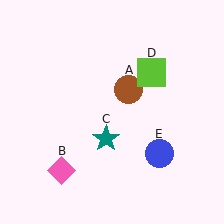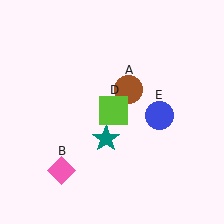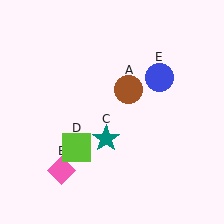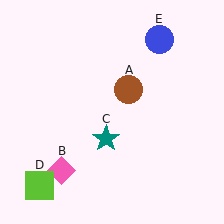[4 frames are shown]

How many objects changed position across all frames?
2 objects changed position: lime square (object D), blue circle (object E).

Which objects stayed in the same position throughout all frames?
Brown circle (object A) and pink diamond (object B) and teal star (object C) remained stationary.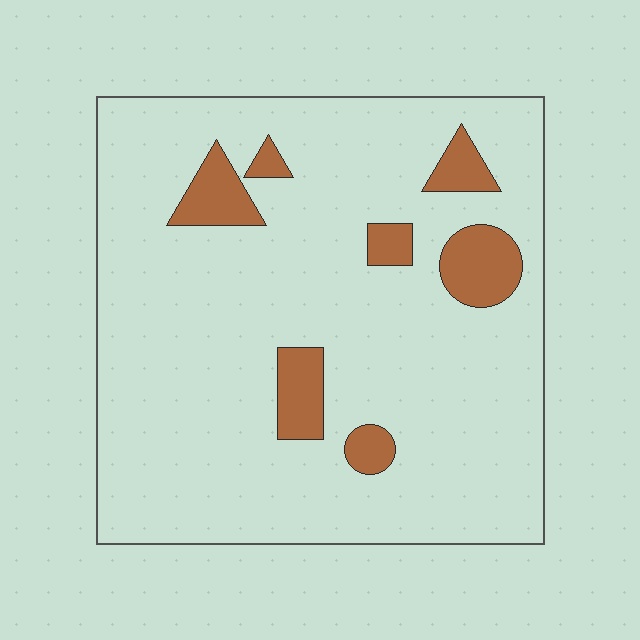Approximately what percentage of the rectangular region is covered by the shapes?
Approximately 10%.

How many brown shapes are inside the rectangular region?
7.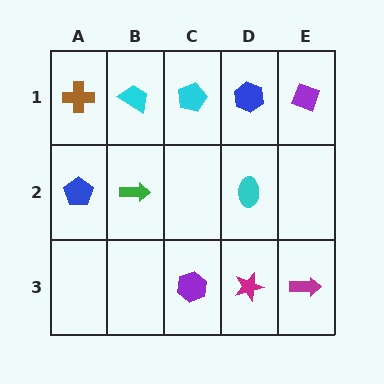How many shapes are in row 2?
3 shapes.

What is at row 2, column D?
A cyan ellipse.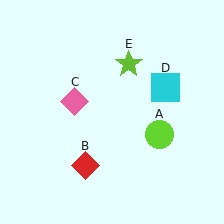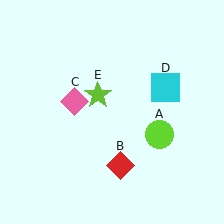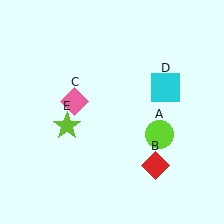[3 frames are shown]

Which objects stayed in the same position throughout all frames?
Lime circle (object A) and pink diamond (object C) and cyan square (object D) remained stationary.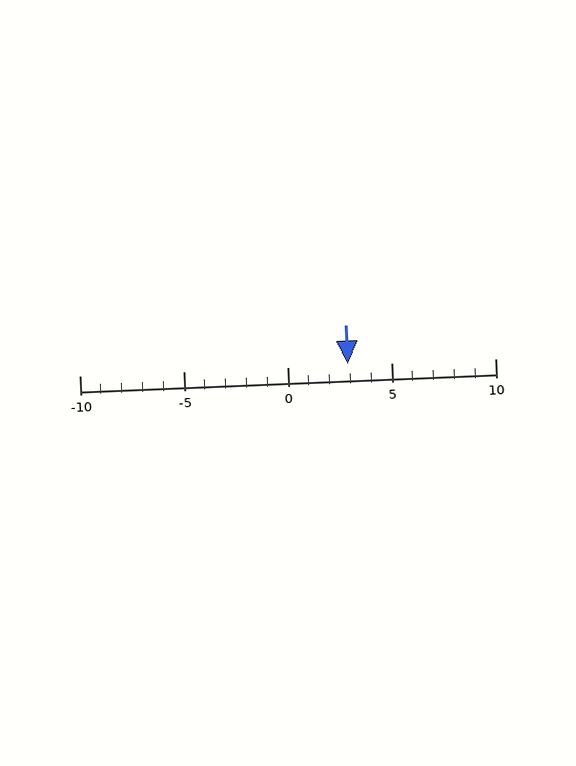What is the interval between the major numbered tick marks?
The major tick marks are spaced 5 units apart.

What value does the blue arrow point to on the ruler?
The blue arrow points to approximately 3.